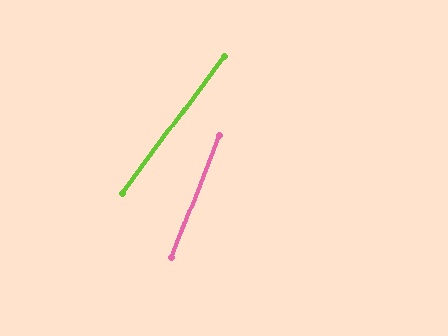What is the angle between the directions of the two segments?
Approximately 16 degrees.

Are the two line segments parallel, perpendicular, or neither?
Neither parallel nor perpendicular — they differ by about 16°.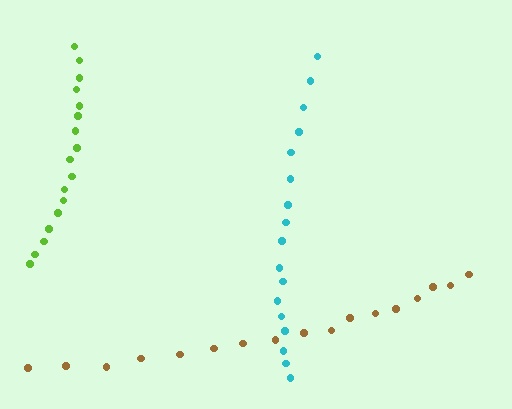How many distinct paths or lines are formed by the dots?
There are 3 distinct paths.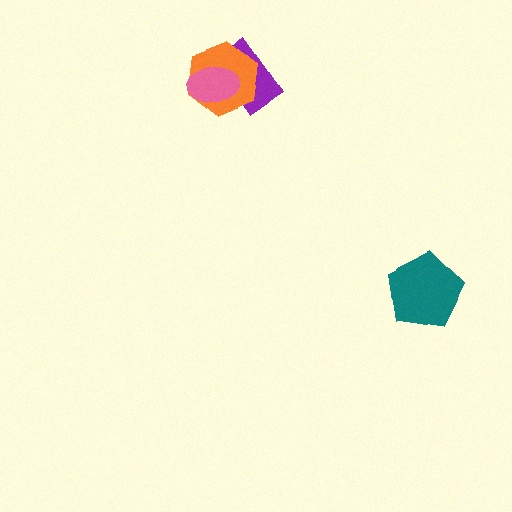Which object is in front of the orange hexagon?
The pink ellipse is in front of the orange hexagon.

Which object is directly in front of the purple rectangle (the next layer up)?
The orange hexagon is directly in front of the purple rectangle.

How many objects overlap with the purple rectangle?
2 objects overlap with the purple rectangle.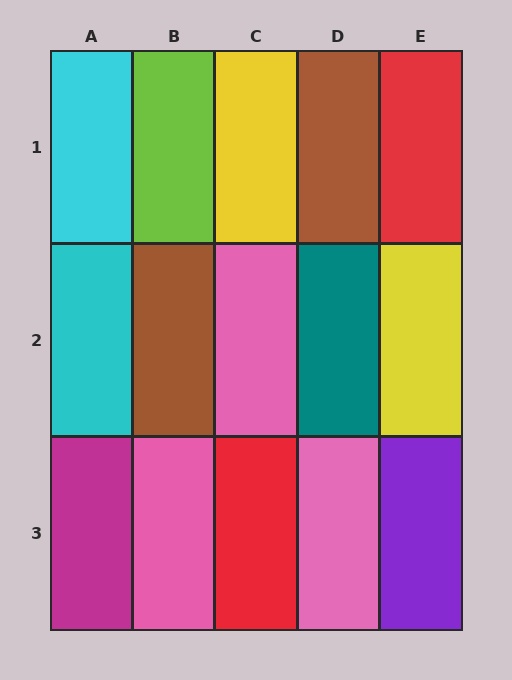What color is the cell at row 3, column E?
Purple.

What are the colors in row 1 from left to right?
Cyan, lime, yellow, brown, red.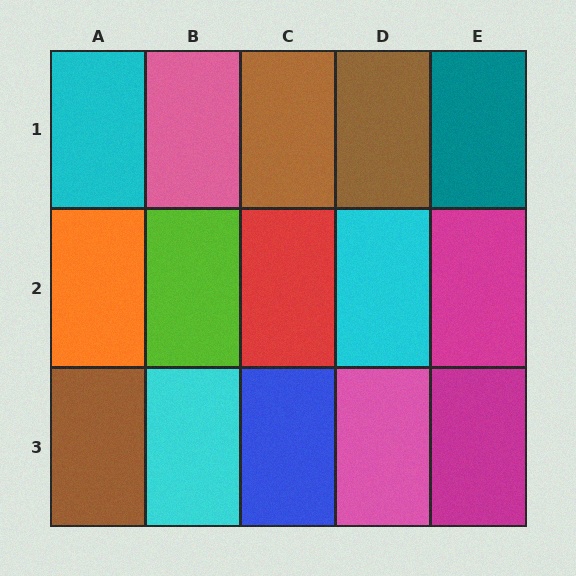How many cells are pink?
2 cells are pink.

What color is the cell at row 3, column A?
Brown.